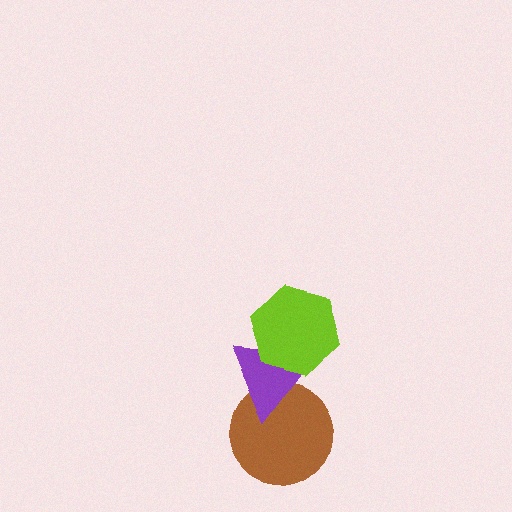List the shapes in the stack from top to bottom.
From top to bottom: the lime hexagon, the purple triangle, the brown circle.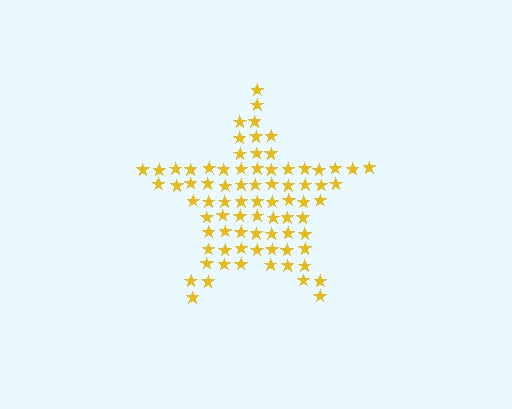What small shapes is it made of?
It is made of small stars.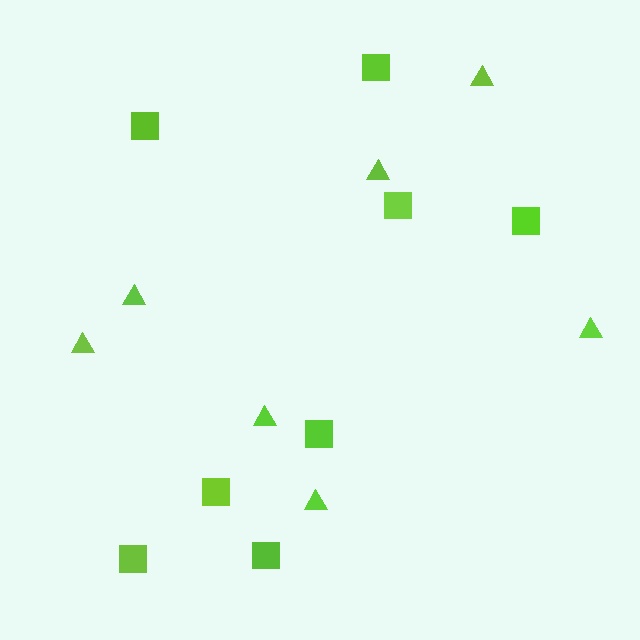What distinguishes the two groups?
There are 2 groups: one group of squares (8) and one group of triangles (7).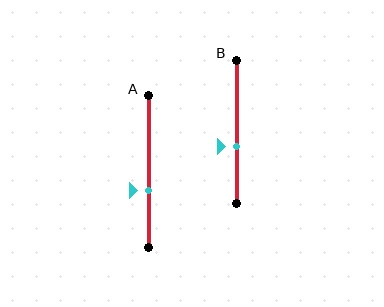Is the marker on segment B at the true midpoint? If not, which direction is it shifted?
No, the marker on segment B is shifted downward by about 10% of the segment length.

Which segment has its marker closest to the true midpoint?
Segment B has its marker closest to the true midpoint.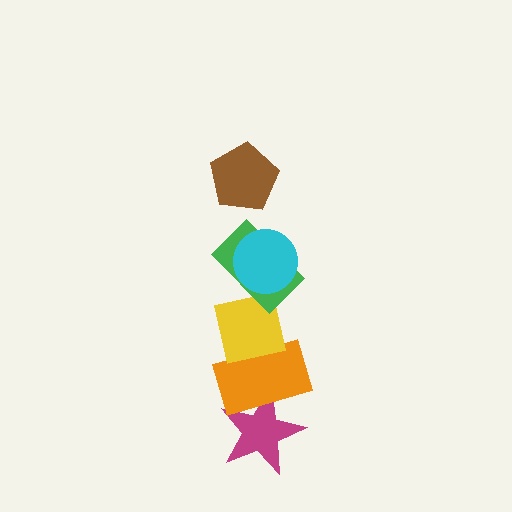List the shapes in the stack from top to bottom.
From top to bottom: the brown pentagon, the cyan circle, the green rectangle, the yellow square, the orange rectangle, the magenta star.